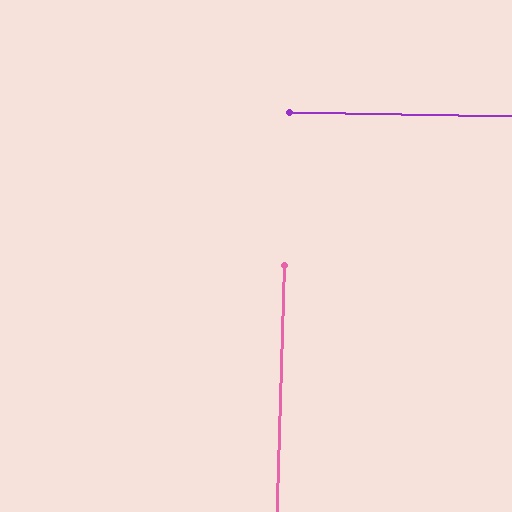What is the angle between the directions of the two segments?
Approximately 89 degrees.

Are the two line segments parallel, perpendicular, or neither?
Perpendicular — they meet at approximately 89°.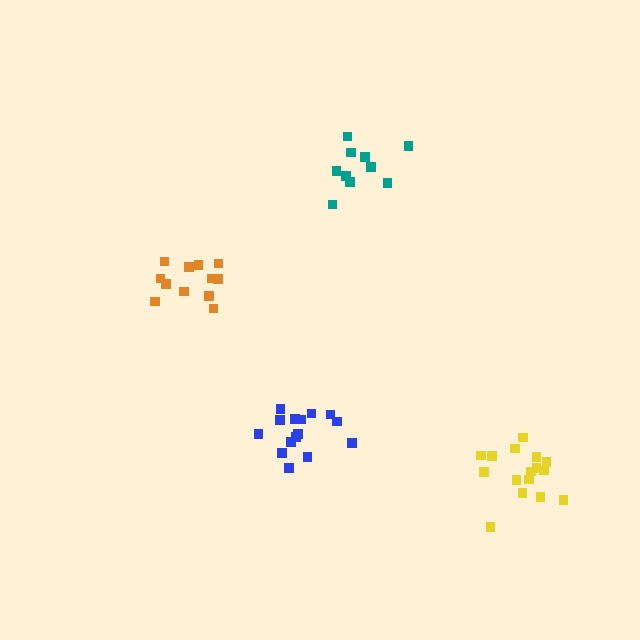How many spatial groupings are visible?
There are 4 spatial groupings.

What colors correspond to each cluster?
The clusters are colored: orange, blue, yellow, teal.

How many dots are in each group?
Group 1: 12 dots, Group 2: 15 dots, Group 3: 16 dots, Group 4: 10 dots (53 total).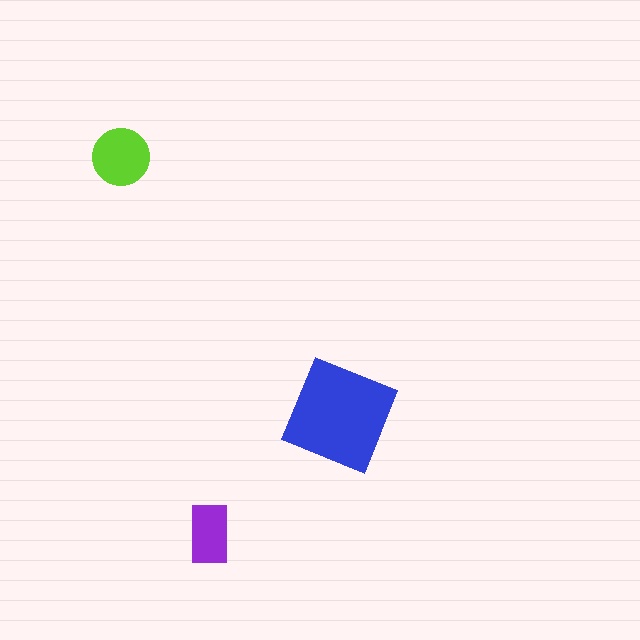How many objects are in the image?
There are 3 objects in the image.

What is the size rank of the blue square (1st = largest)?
1st.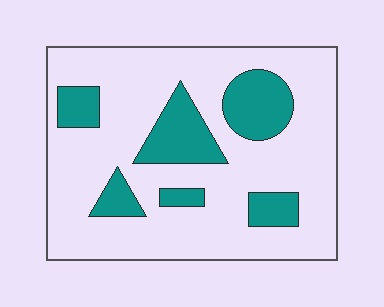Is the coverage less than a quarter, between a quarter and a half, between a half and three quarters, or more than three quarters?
Less than a quarter.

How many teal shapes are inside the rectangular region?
6.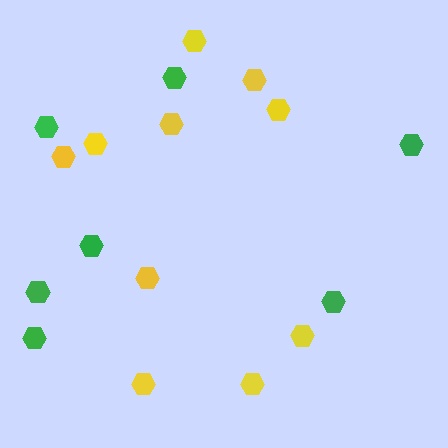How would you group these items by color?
There are 2 groups: one group of green hexagons (7) and one group of yellow hexagons (10).